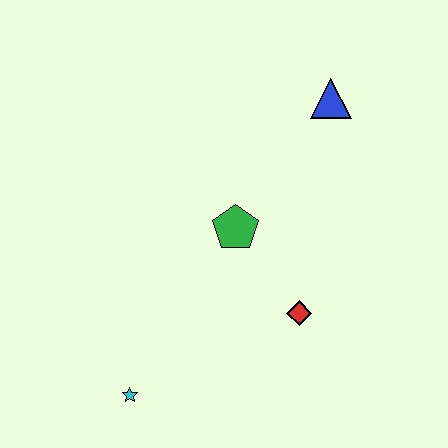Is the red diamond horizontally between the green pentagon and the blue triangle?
Yes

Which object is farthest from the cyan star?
The blue triangle is farthest from the cyan star.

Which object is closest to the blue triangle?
The green pentagon is closest to the blue triangle.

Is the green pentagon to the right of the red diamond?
No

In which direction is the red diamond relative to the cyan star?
The red diamond is to the right of the cyan star.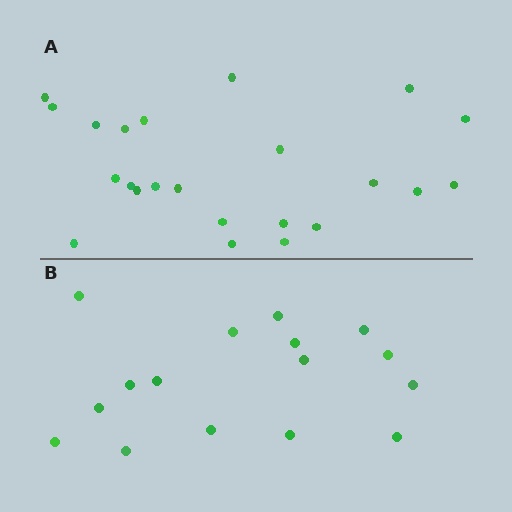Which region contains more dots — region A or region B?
Region A (the top region) has more dots.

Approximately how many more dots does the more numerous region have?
Region A has roughly 8 or so more dots than region B.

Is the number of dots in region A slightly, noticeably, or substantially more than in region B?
Region A has noticeably more, but not dramatically so. The ratio is roughly 1.4 to 1.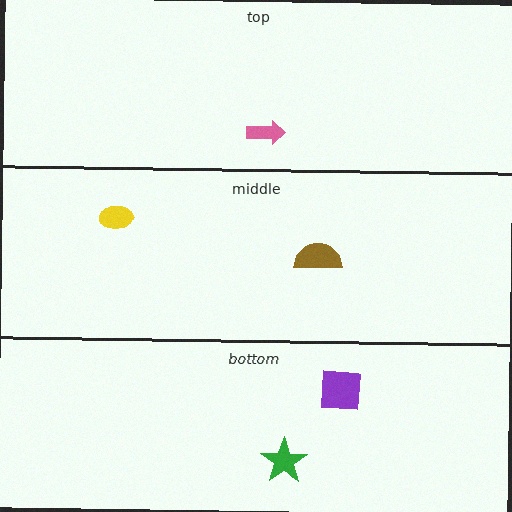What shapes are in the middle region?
The yellow ellipse, the brown semicircle.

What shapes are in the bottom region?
The purple square, the green star.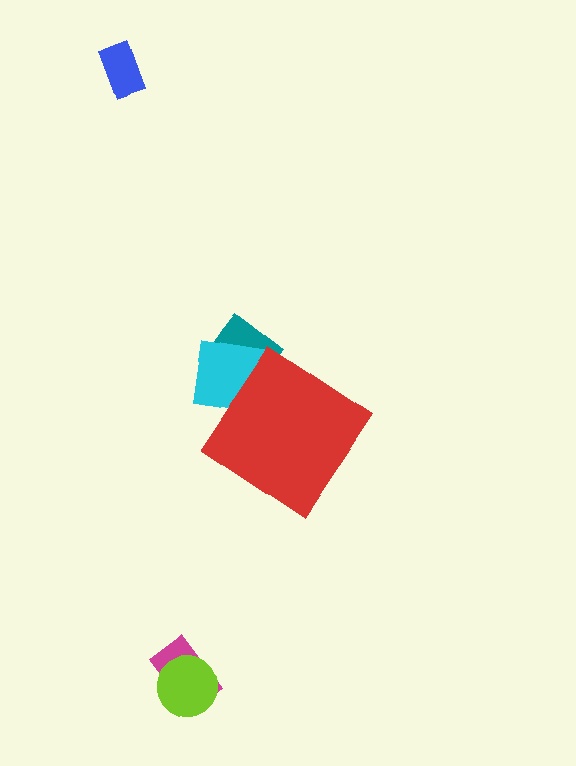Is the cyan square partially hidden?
Yes, the cyan square is partially hidden behind the red diamond.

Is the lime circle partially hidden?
No, the lime circle is fully visible.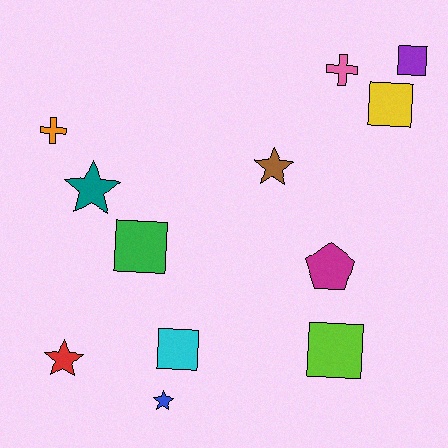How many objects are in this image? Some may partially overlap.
There are 12 objects.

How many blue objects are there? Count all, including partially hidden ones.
There is 1 blue object.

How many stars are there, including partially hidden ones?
There are 4 stars.